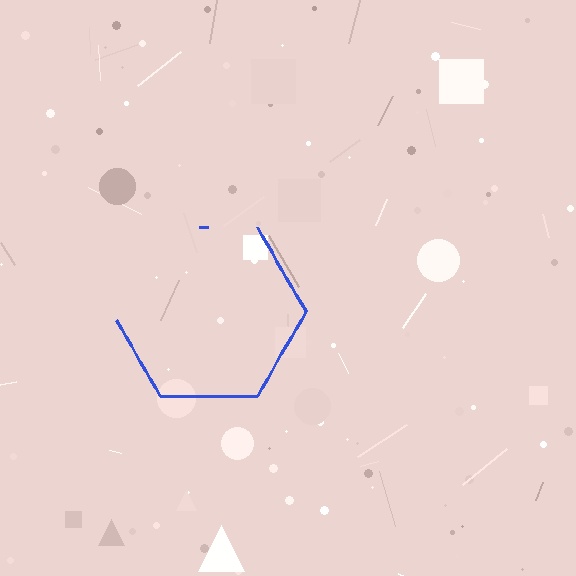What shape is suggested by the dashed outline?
The dashed outline suggests a hexagon.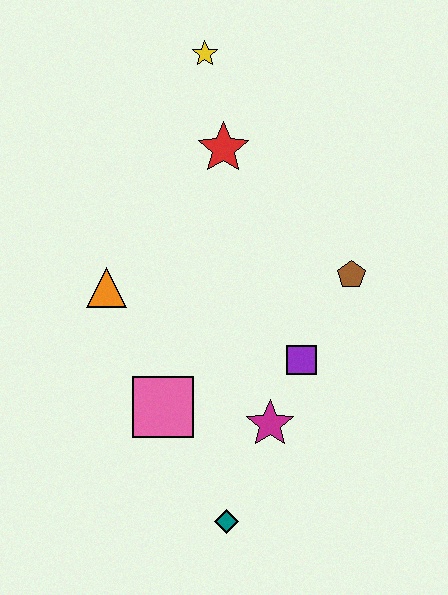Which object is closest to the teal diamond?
The magenta star is closest to the teal diamond.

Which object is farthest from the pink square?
The yellow star is farthest from the pink square.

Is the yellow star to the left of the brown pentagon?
Yes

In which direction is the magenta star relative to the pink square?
The magenta star is to the right of the pink square.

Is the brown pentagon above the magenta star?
Yes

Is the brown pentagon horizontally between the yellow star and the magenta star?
No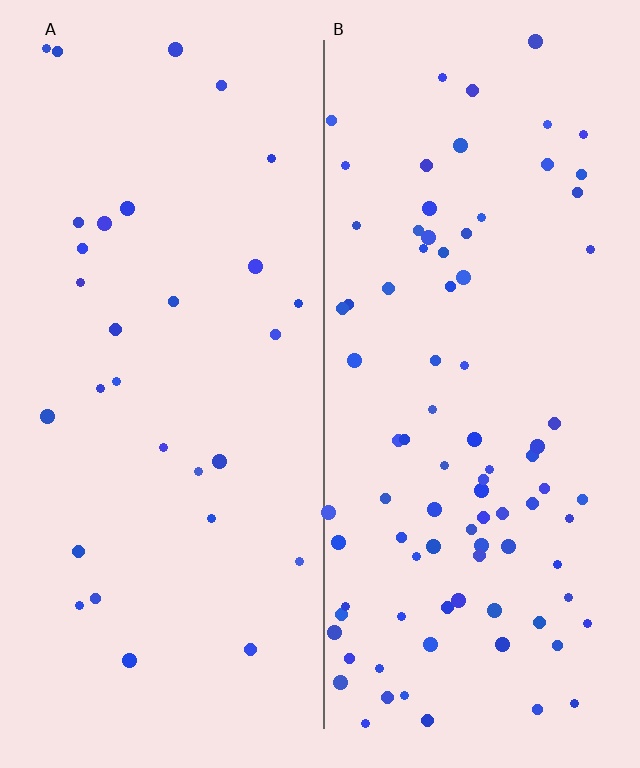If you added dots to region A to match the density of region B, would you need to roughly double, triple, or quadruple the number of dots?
Approximately triple.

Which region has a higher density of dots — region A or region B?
B (the right).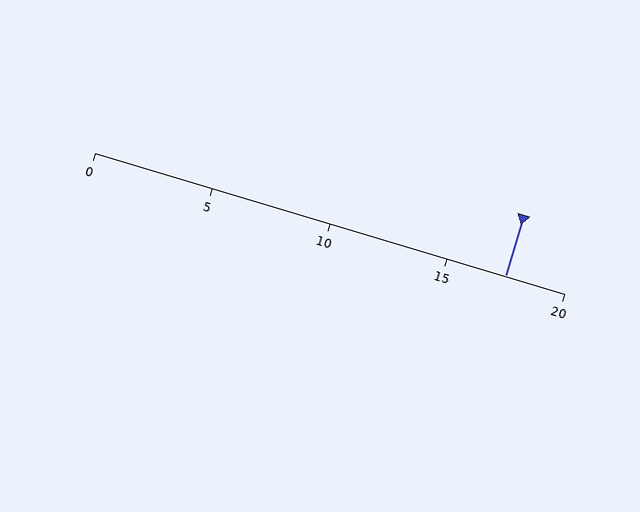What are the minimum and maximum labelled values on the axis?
The axis runs from 0 to 20.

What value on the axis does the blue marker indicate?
The marker indicates approximately 17.5.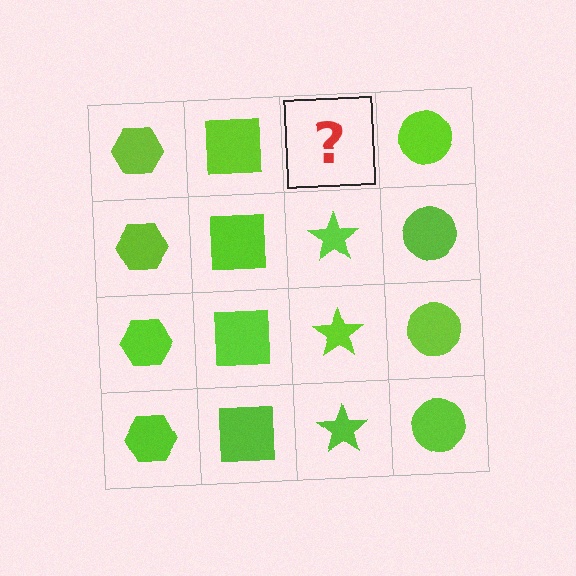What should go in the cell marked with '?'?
The missing cell should contain a lime star.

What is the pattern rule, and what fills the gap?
The rule is that each column has a consistent shape. The gap should be filled with a lime star.